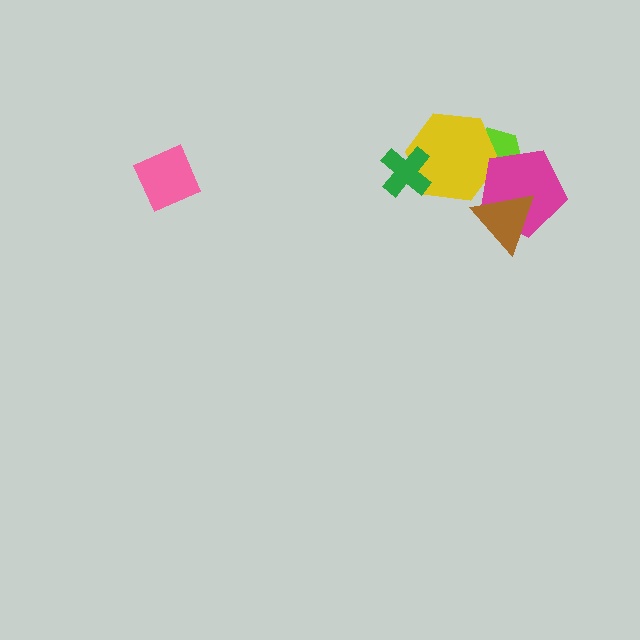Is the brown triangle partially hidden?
No, no other shape covers it.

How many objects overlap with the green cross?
1 object overlaps with the green cross.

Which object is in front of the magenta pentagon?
The brown triangle is in front of the magenta pentagon.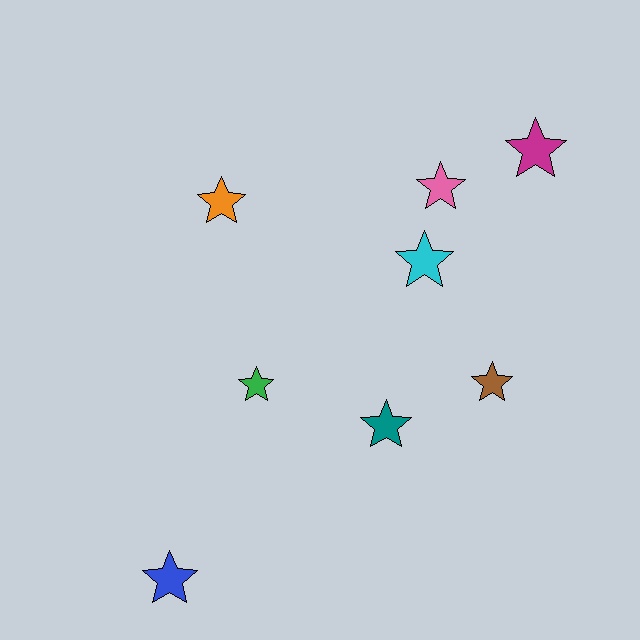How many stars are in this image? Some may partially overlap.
There are 8 stars.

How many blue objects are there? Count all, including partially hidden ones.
There is 1 blue object.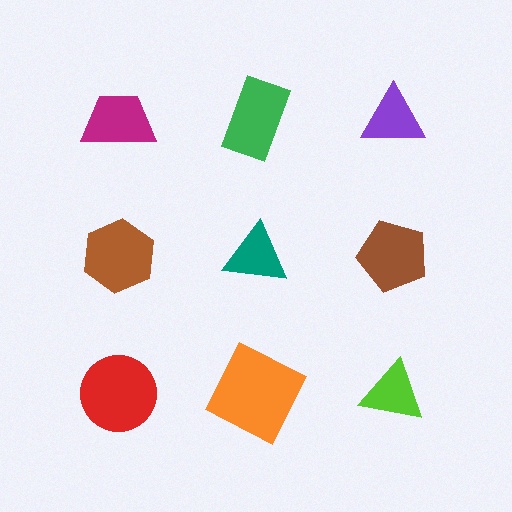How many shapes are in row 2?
3 shapes.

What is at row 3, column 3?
A lime triangle.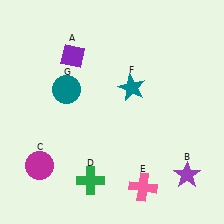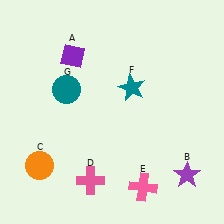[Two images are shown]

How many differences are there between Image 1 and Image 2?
There are 2 differences between the two images.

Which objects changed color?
C changed from magenta to orange. D changed from green to pink.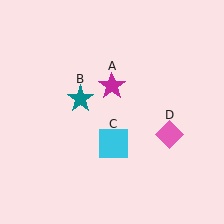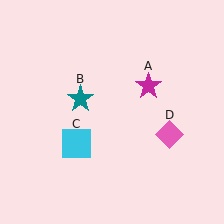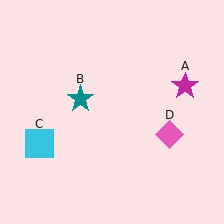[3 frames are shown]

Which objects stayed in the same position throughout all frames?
Teal star (object B) and pink diamond (object D) remained stationary.